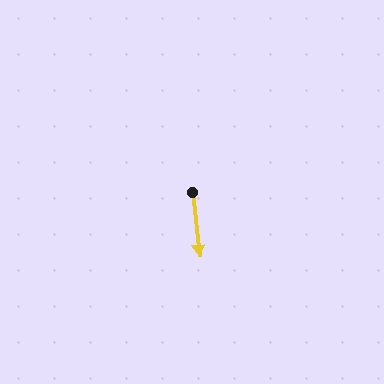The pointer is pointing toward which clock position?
Roughly 6 o'clock.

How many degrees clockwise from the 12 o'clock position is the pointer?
Approximately 173 degrees.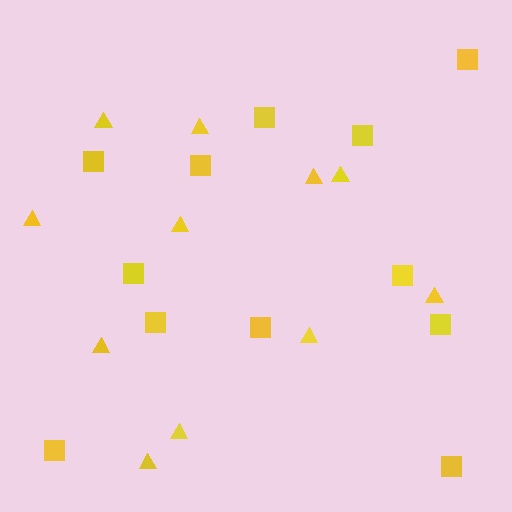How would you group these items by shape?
There are 2 groups: one group of squares (12) and one group of triangles (11).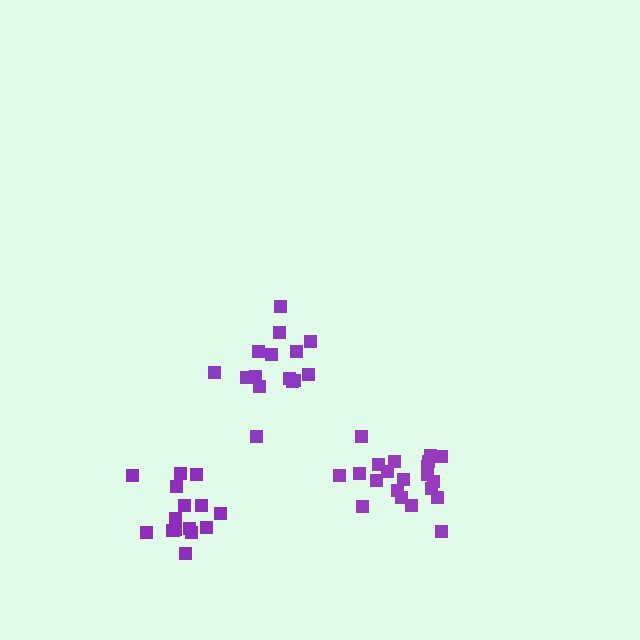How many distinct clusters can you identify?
There are 3 distinct clusters.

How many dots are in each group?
Group 1: 21 dots, Group 2: 15 dots, Group 3: 15 dots (51 total).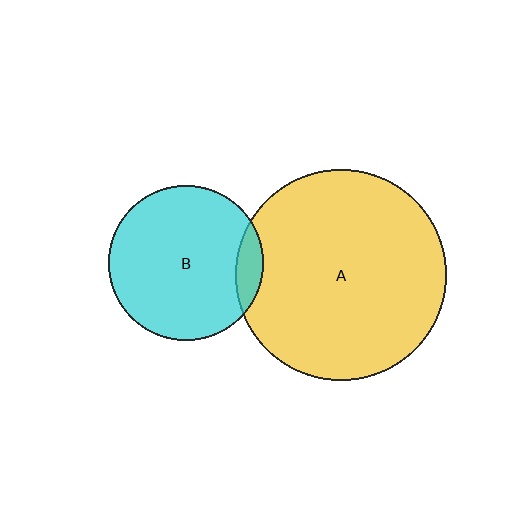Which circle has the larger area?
Circle A (yellow).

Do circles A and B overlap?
Yes.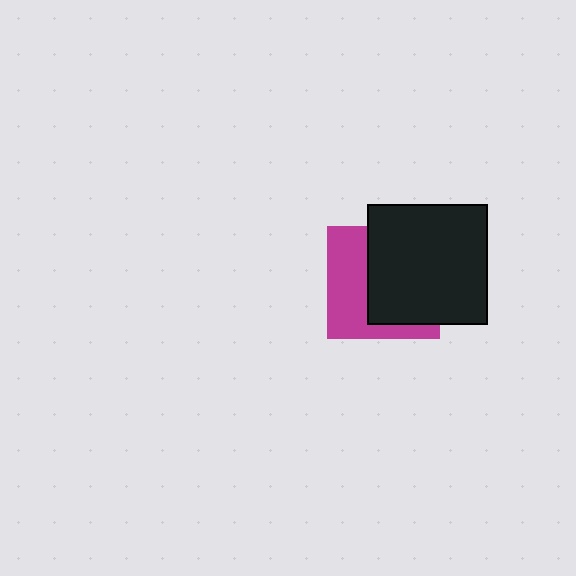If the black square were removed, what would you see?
You would see the complete magenta square.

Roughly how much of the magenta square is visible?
A small part of it is visible (roughly 44%).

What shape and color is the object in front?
The object in front is a black square.